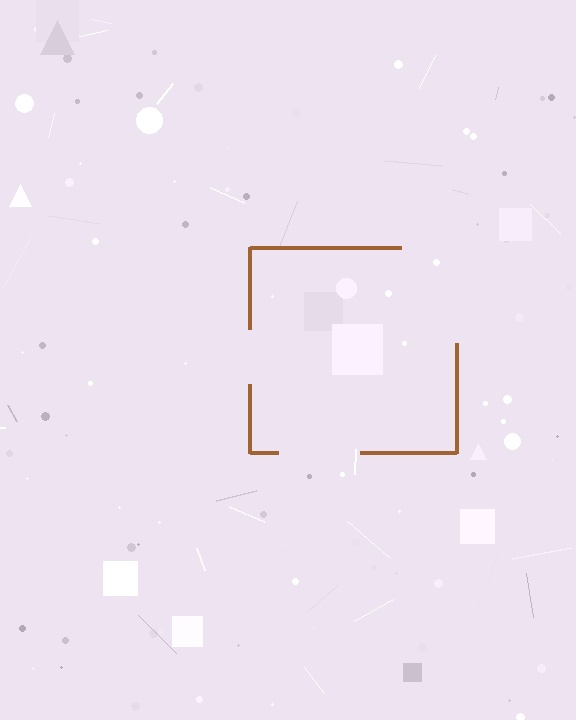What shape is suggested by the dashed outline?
The dashed outline suggests a square.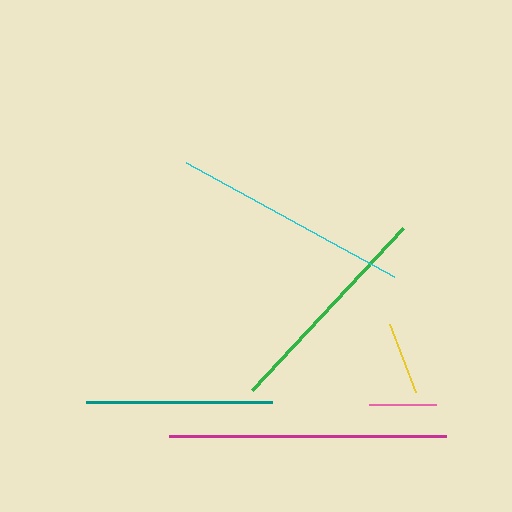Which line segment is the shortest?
The pink line is the shortest at approximately 66 pixels.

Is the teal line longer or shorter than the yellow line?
The teal line is longer than the yellow line.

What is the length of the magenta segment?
The magenta segment is approximately 277 pixels long.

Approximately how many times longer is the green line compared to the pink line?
The green line is approximately 3.3 times the length of the pink line.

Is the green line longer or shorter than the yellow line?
The green line is longer than the yellow line.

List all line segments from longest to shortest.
From longest to shortest: magenta, cyan, green, teal, yellow, pink.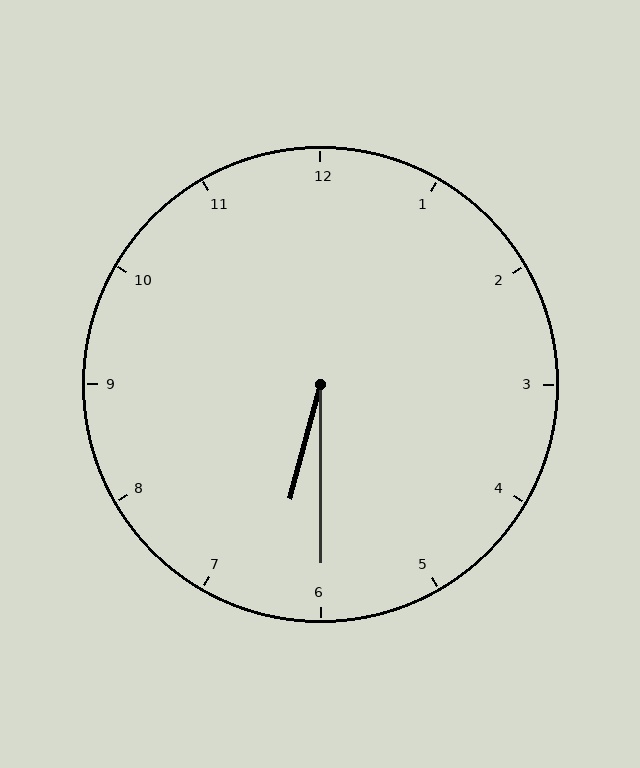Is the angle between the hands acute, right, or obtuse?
It is acute.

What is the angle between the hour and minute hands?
Approximately 15 degrees.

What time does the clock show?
6:30.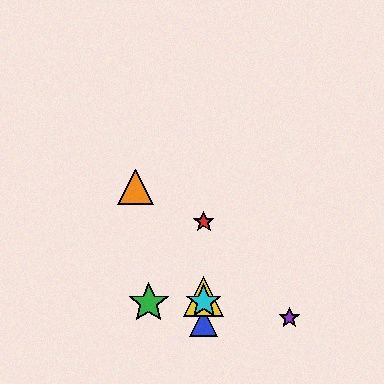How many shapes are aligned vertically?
4 shapes (the red star, the blue triangle, the yellow triangle, the cyan star) are aligned vertically.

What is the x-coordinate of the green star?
The green star is at x≈149.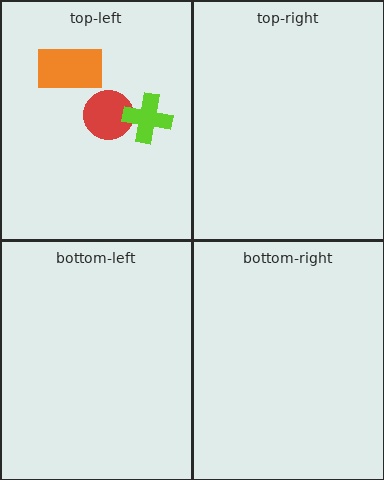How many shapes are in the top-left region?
3.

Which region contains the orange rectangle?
The top-left region.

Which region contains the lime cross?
The top-left region.